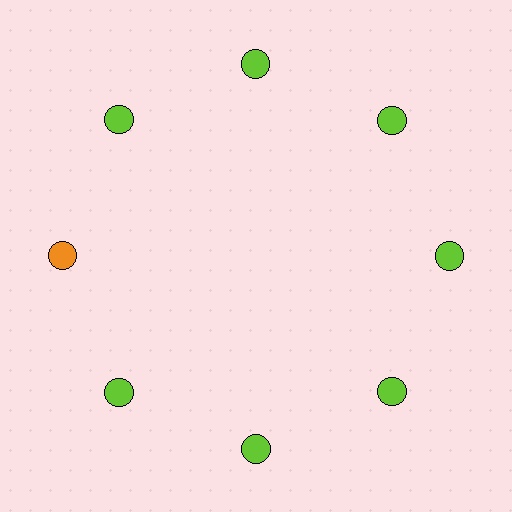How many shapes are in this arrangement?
There are 8 shapes arranged in a ring pattern.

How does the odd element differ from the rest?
It has a different color: orange instead of lime.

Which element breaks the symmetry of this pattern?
The orange circle at roughly the 9 o'clock position breaks the symmetry. All other shapes are lime circles.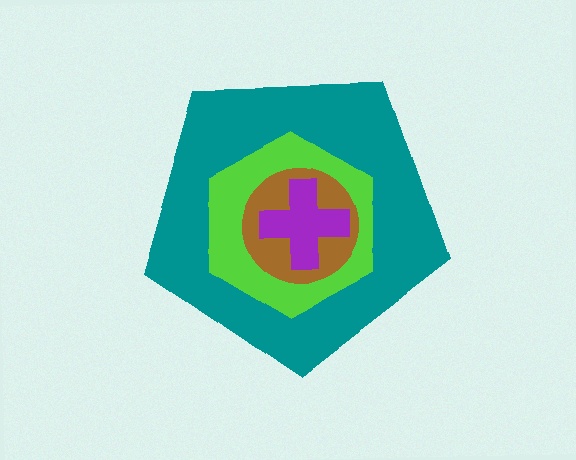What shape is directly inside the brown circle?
The purple cross.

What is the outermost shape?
The teal pentagon.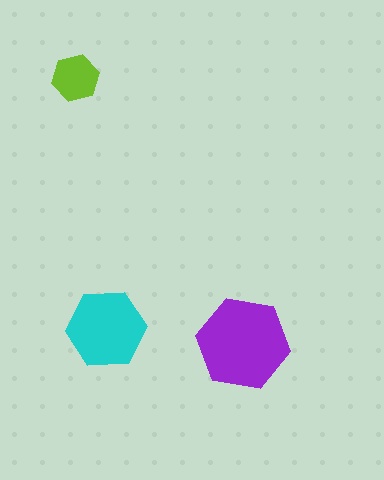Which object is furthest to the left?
The lime hexagon is leftmost.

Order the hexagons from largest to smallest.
the purple one, the cyan one, the lime one.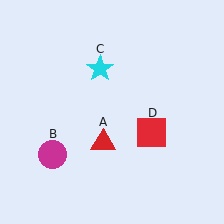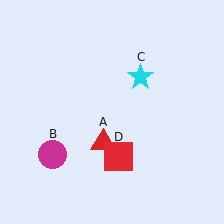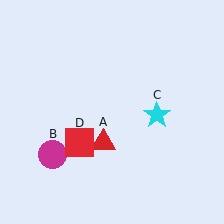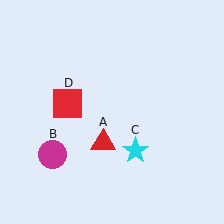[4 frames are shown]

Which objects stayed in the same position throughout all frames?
Red triangle (object A) and magenta circle (object B) remained stationary.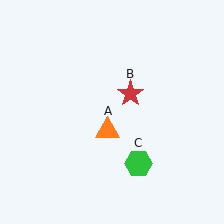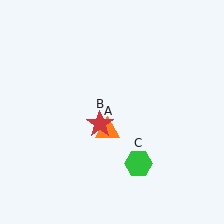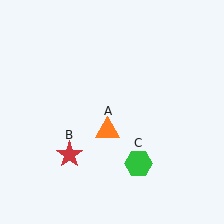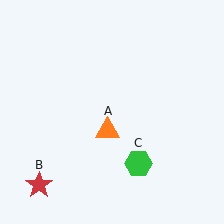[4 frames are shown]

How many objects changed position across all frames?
1 object changed position: red star (object B).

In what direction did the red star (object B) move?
The red star (object B) moved down and to the left.